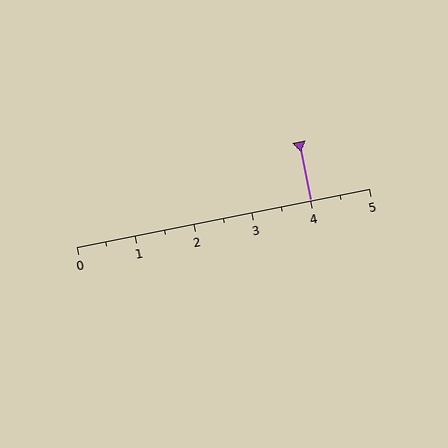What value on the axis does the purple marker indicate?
The marker indicates approximately 4.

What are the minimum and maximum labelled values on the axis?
The axis runs from 0 to 5.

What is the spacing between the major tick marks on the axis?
The major ticks are spaced 1 apart.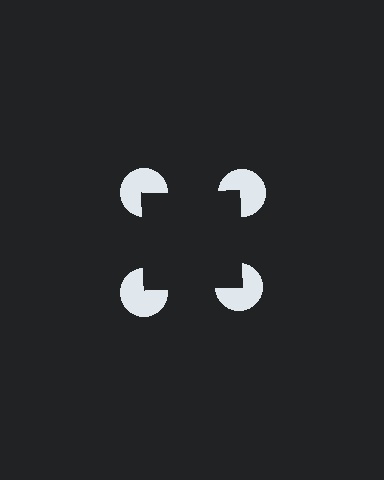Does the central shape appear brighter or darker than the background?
It typically appears slightly darker than the background, even though no actual brightness change is drawn.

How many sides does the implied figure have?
4 sides.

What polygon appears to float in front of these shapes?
An illusory square — its edges are inferred from the aligned wedge cuts in the pac-man discs, not physically drawn.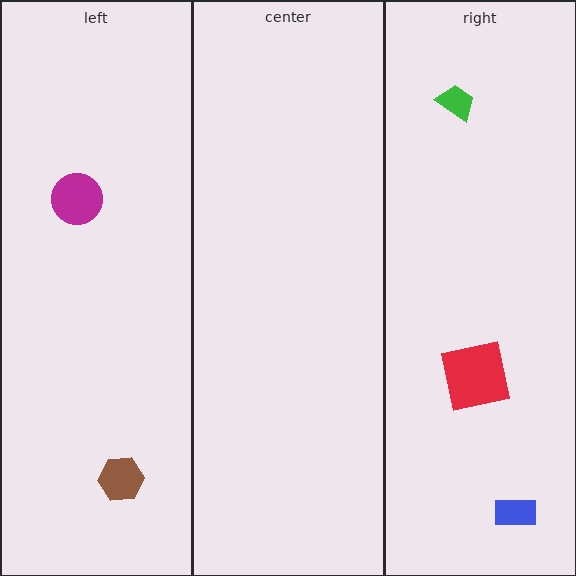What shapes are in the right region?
The green trapezoid, the blue rectangle, the red square.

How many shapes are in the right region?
3.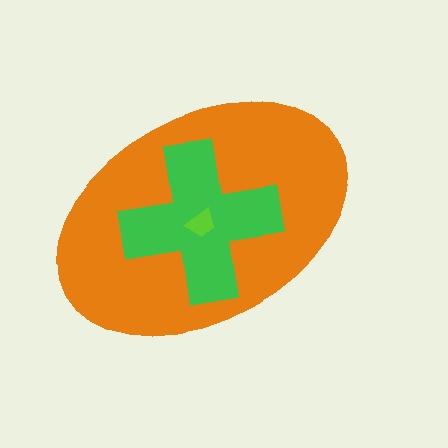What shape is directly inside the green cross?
The lime trapezoid.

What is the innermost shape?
The lime trapezoid.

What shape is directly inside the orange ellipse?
The green cross.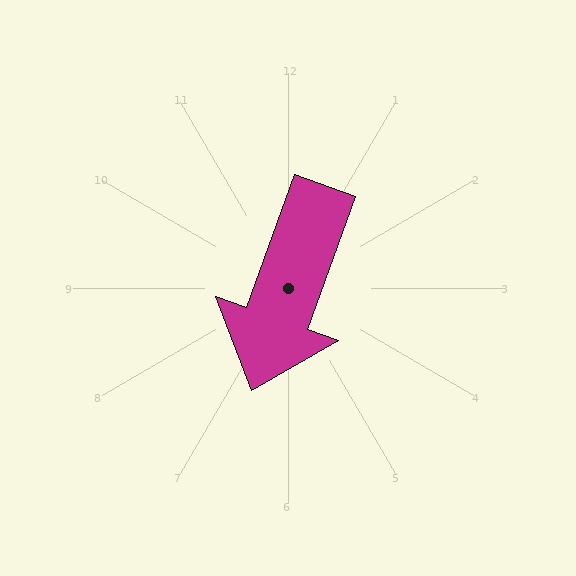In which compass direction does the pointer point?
South.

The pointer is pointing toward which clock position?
Roughly 7 o'clock.